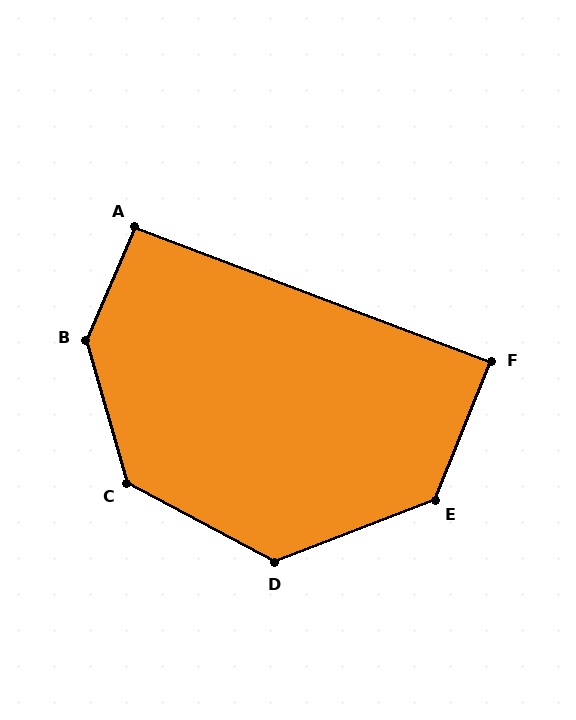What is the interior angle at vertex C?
Approximately 134 degrees (obtuse).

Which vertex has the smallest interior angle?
F, at approximately 89 degrees.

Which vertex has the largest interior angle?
B, at approximately 141 degrees.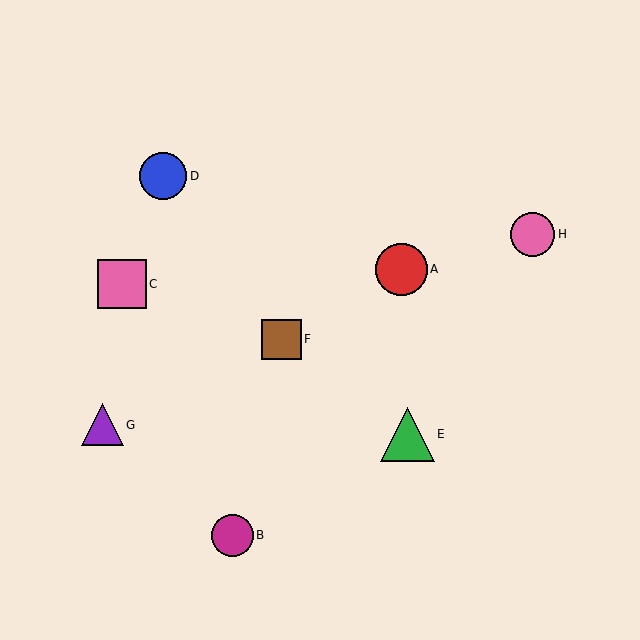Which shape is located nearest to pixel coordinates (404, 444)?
The green triangle (labeled E) at (407, 434) is nearest to that location.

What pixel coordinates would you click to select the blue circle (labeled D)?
Click at (163, 176) to select the blue circle D.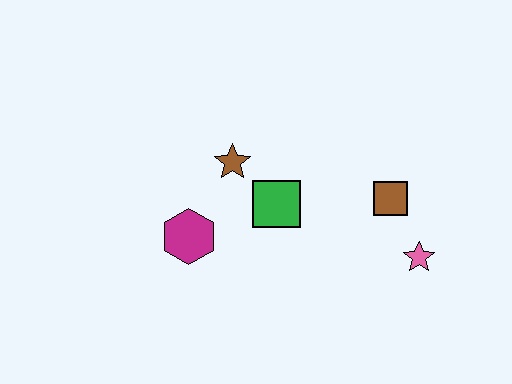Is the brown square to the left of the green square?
No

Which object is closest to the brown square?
The pink star is closest to the brown square.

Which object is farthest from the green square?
The pink star is farthest from the green square.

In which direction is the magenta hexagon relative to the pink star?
The magenta hexagon is to the left of the pink star.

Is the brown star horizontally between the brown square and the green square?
No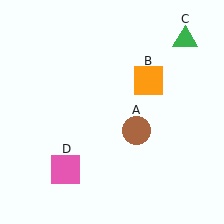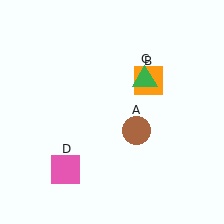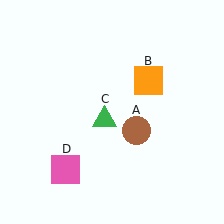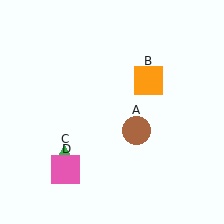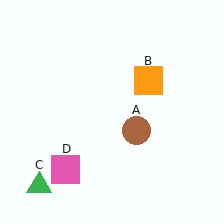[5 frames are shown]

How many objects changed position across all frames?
1 object changed position: green triangle (object C).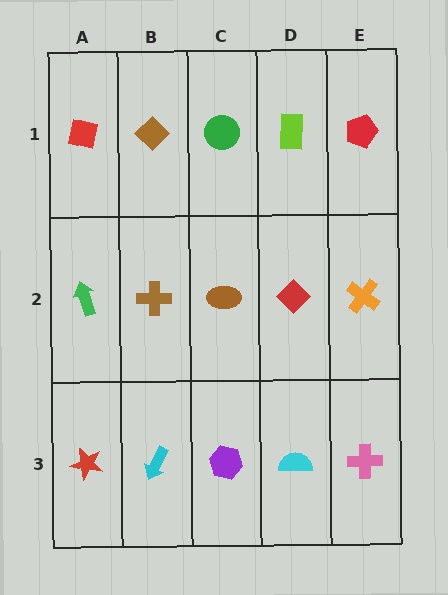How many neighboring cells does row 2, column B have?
4.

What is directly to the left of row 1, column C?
A brown diamond.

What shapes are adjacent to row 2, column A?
A red square (row 1, column A), a red star (row 3, column A), a brown cross (row 2, column B).